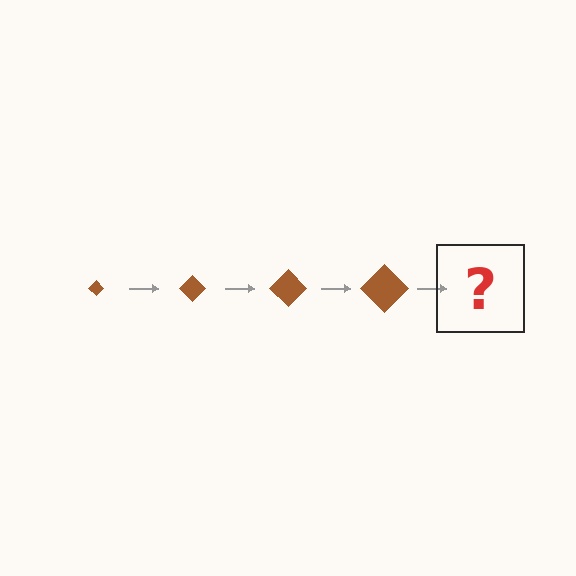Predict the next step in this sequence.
The next step is a brown diamond, larger than the previous one.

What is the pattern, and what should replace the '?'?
The pattern is that the diamond gets progressively larger each step. The '?' should be a brown diamond, larger than the previous one.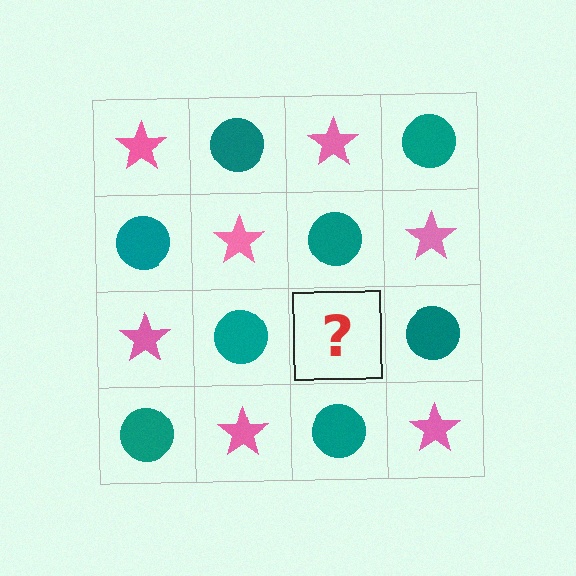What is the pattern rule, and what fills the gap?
The rule is that it alternates pink star and teal circle in a checkerboard pattern. The gap should be filled with a pink star.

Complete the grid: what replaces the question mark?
The question mark should be replaced with a pink star.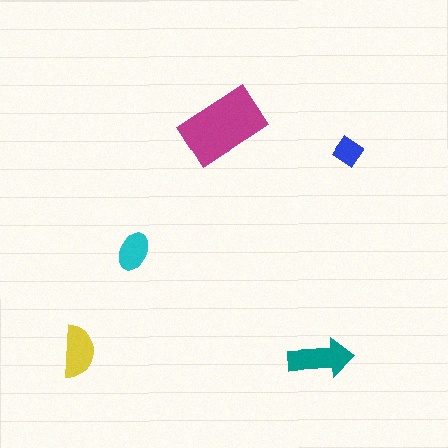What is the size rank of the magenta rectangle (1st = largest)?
1st.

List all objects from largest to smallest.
The magenta rectangle, the teal arrow, the yellow semicircle, the cyan ellipse, the blue diamond.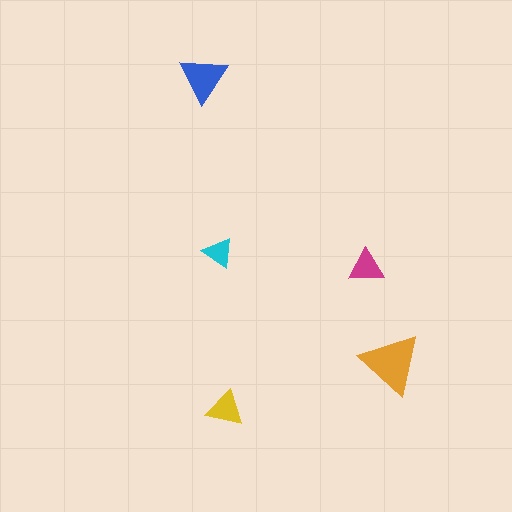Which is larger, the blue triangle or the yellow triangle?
The blue one.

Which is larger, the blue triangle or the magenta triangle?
The blue one.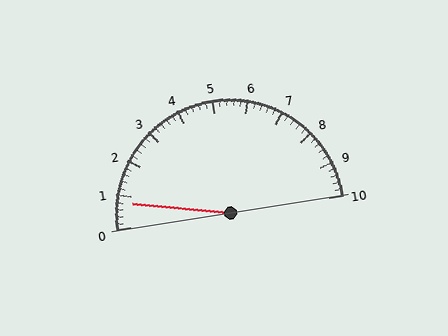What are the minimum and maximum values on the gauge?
The gauge ranges from 0 to 10.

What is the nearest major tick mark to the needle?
The nearest major tick mark is 1.